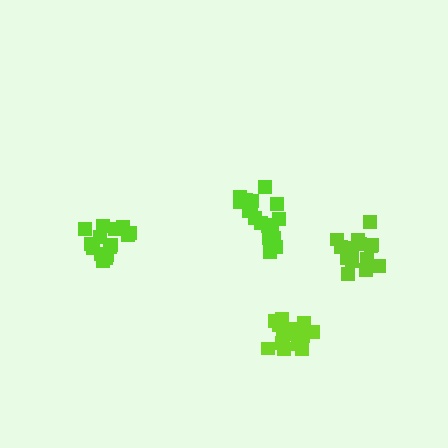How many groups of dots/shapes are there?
There are 4 groups.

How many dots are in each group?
Group 1: 17 dots, Group 2: 15 dots, Group 3: 17 dots, Group 4: 17 dots (66 total).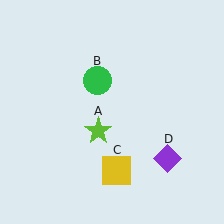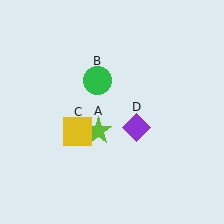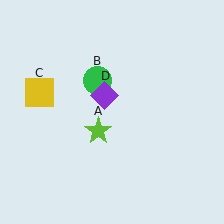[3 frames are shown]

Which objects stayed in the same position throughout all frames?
Lime star (object A) and green circle (object B) remained stationary.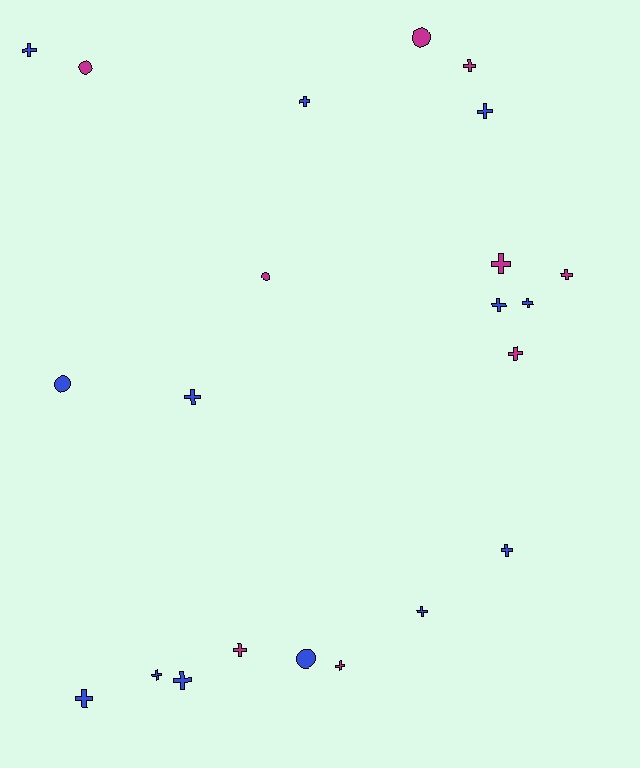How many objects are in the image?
There are 22 objects.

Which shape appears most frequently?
Cross, with 17 objects.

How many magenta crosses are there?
There are 6 magenta crosses.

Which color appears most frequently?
Blue, with 13 objects.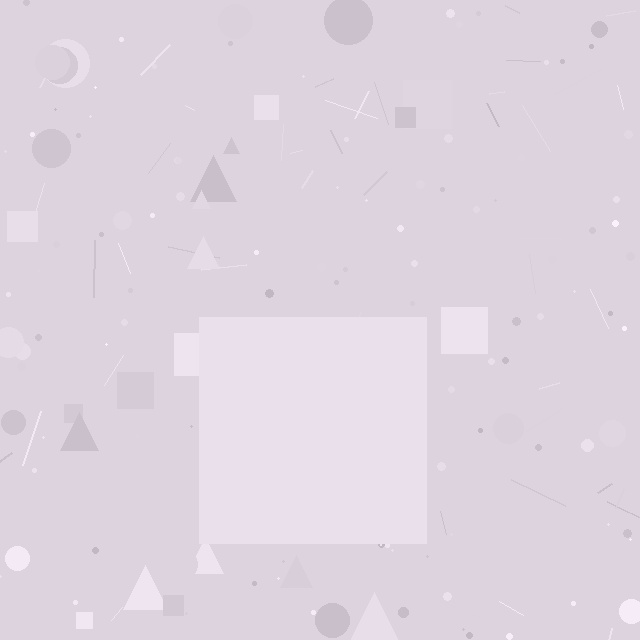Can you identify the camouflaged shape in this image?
The camouflaged shape is a square.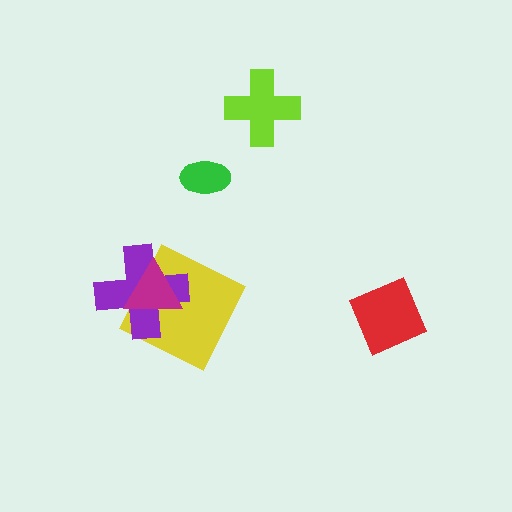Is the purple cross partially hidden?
Yes, it is partially covered by another shape.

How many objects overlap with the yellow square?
2 objects overlap with the yellow square.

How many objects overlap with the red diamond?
0 objects overlap with the red diamond.